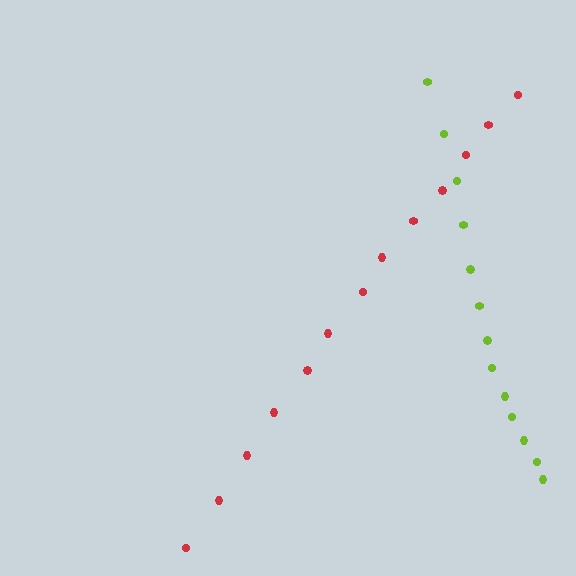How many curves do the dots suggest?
There are 2 distinct paths.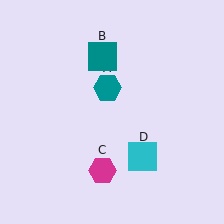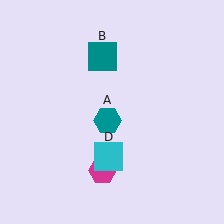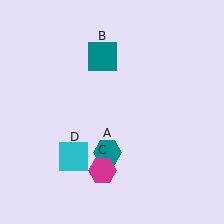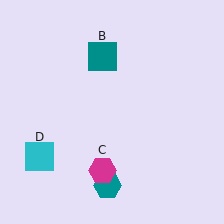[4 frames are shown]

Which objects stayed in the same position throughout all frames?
Teal square (object B) and magenta hexagon (object C) remained stationary.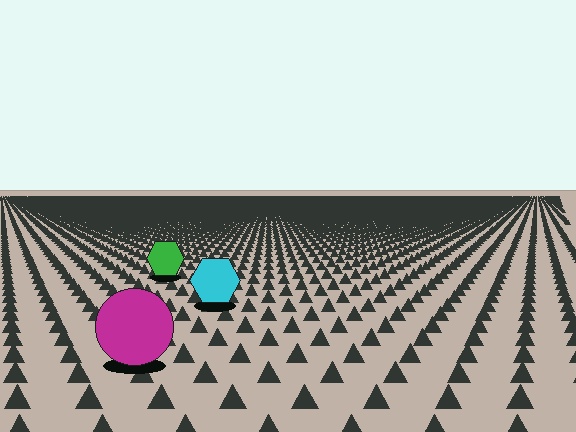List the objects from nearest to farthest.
From nearest to farthest: the magenta circle, the cyan hexagon, the green hexagon.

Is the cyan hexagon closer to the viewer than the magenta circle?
No. The magenta circle is closer — you can tell from the texture gradient: the ground texture is coarser near it.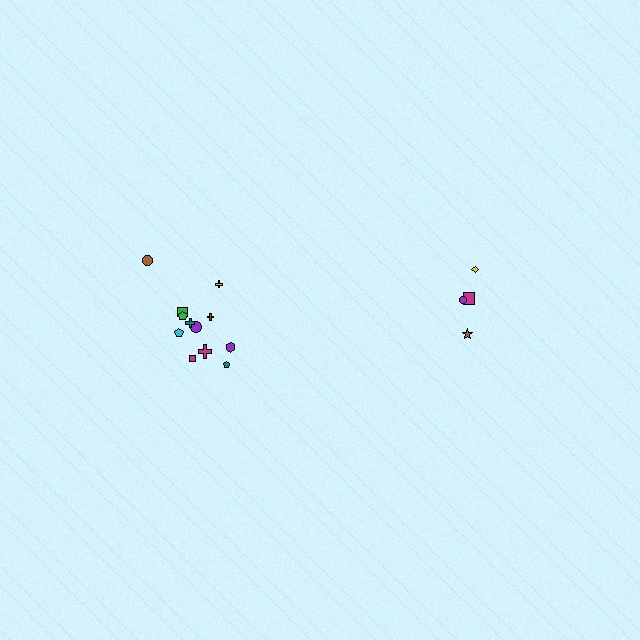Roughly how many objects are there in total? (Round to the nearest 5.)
Roughly 15 objects in total.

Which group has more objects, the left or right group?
The left group.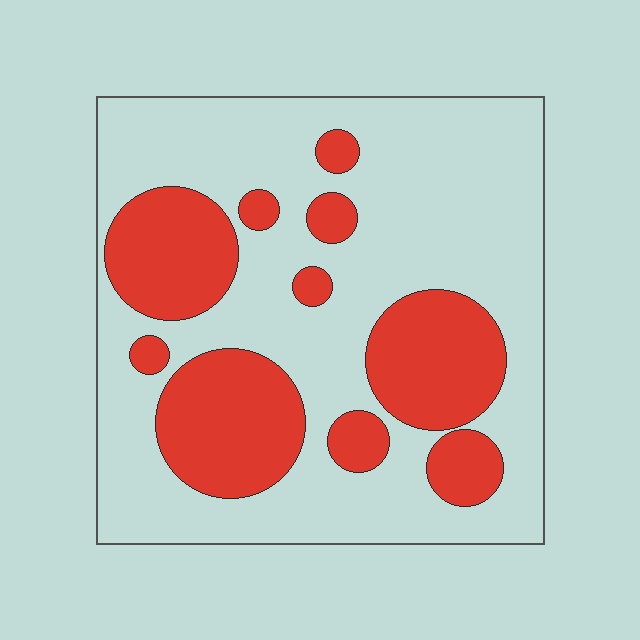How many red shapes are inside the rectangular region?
10.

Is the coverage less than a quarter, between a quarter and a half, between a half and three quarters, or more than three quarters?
Between a quarter and a half.